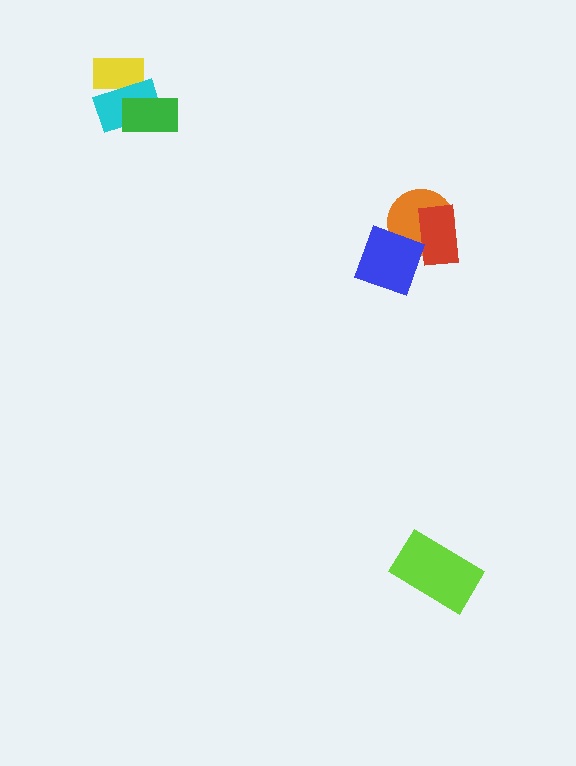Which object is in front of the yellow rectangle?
The cyan rectangle is in front of the yellow rectangle.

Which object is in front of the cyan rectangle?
The green rectangle is in front of the cyan rectangle.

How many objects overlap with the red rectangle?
1 object overlaps with the red rectangle.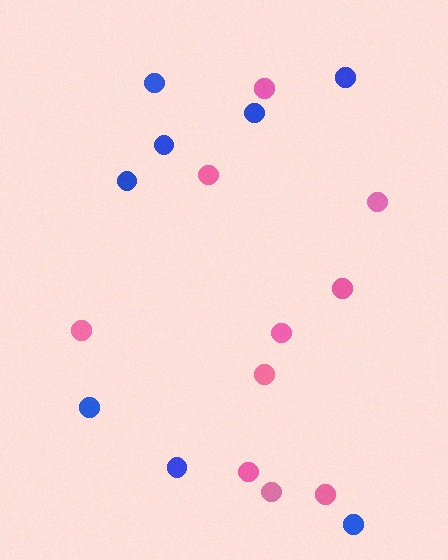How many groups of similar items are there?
There are 2 groups: one group of pink circles (10) and one group of blue circles (8).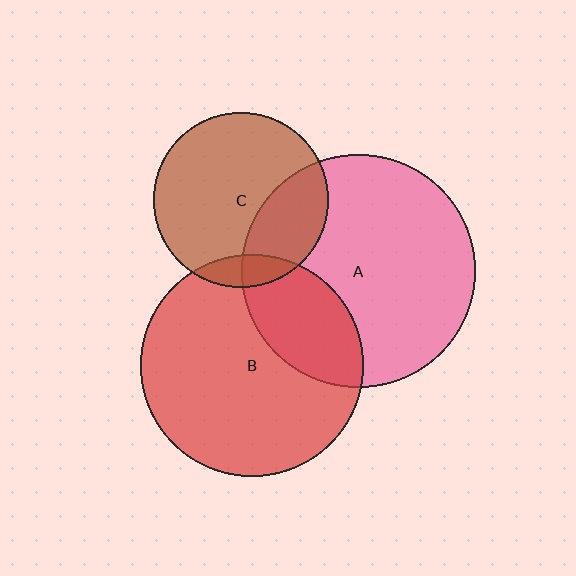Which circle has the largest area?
Circle A (pink).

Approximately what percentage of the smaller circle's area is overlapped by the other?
Approximately 30%.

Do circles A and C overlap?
Yes.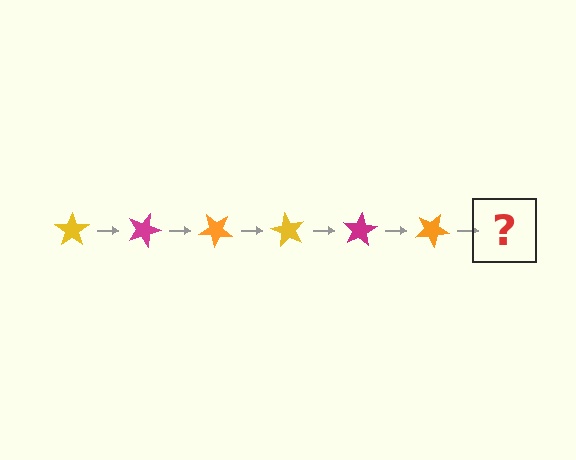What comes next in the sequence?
The next element should be a yellow star, rotated 120 degrees from the start.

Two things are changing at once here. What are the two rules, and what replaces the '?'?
The two rules are that it rotates 20 degrees each step and the color cycles through yellow, magenta, and orange. The '?' should be a yellow star, rotated 120 degrees from the start.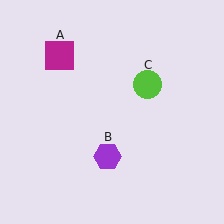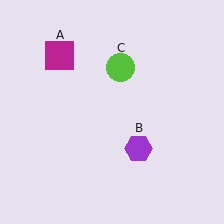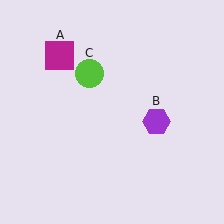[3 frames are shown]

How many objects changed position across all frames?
2 objects changed position: purple hexagon (object B), lime circle (object C).